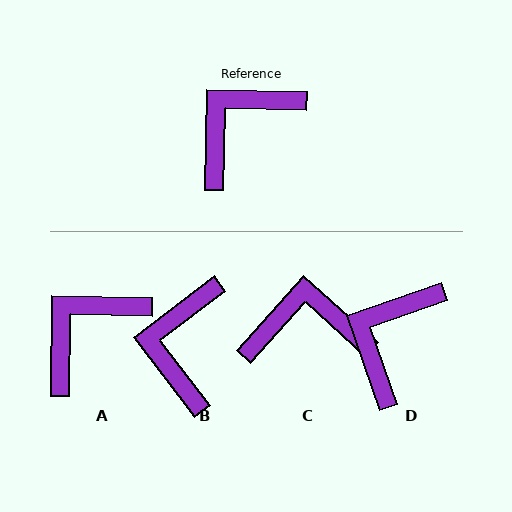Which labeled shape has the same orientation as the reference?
A.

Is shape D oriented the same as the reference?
No, it is off by about 20 degrees.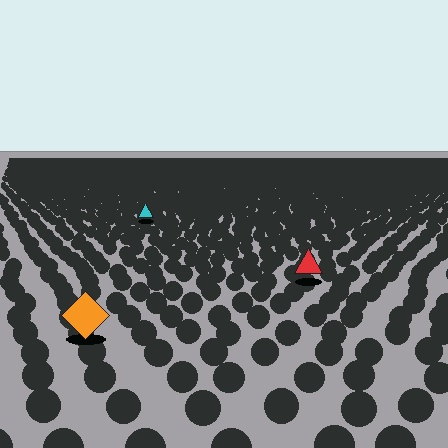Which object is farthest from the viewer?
The cyan triangle is farthest from the viewer. It appears smaller and the ground texture around it is denser.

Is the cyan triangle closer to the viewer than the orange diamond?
No. The orange diamond is closer — you can tell from the texture gradient: the ground texture is coarser near it.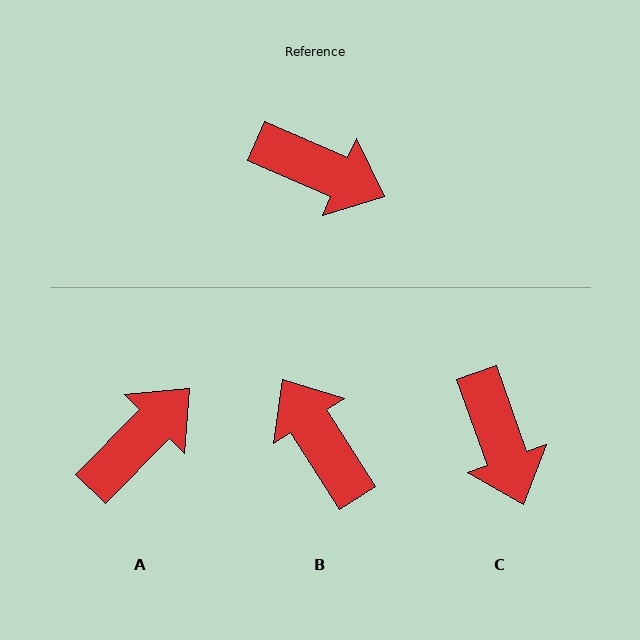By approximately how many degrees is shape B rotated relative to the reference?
Approximately 146 degrees counter-clockwise.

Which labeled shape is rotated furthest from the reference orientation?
B, about 146 degrees away.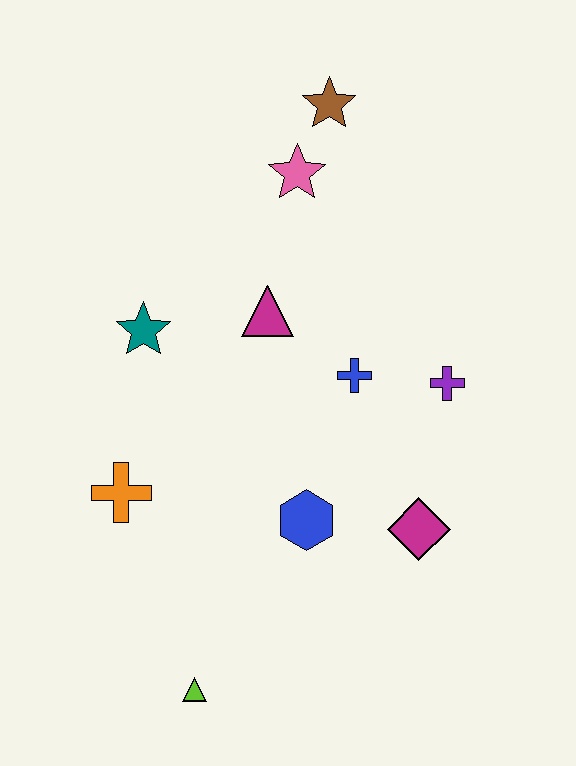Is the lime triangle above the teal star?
No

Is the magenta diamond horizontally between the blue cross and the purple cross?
Yes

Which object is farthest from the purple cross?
The lime triangle is farthest from the purple cross.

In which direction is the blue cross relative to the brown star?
The blue cross is below the brown star.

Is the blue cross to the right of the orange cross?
Yes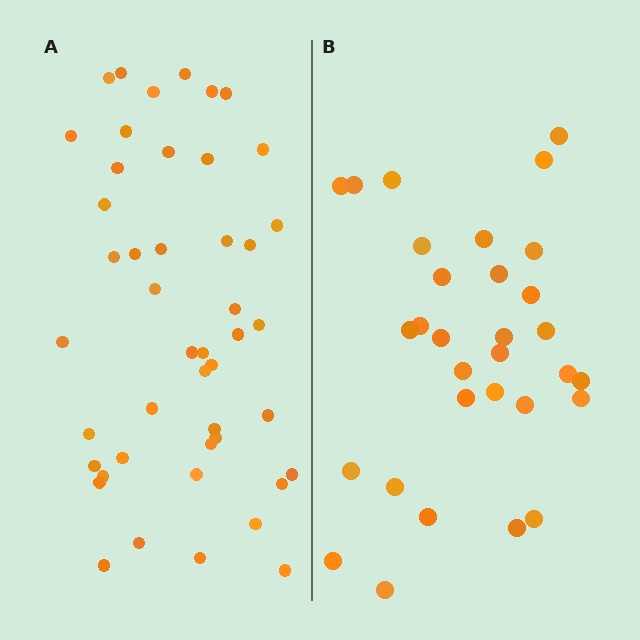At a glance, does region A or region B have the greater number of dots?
Region A (the left region) has more dots.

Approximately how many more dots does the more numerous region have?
Region A has approximately 15 more dots than region B.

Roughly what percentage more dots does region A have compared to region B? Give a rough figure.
About 50% more.